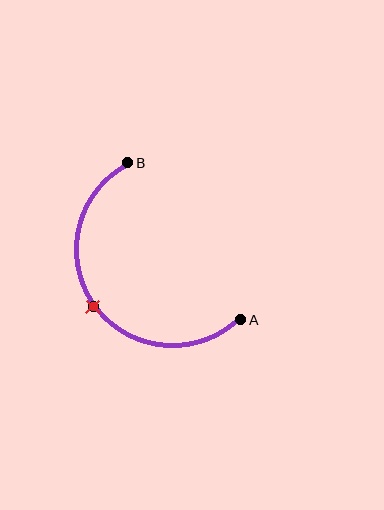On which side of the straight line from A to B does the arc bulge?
The arc bulges below and to the left of the straight line connecting A and B.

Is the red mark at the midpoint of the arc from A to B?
Yes. The red mark lies on the arc at equal arc-length from both A and B — it is the arc midpoint.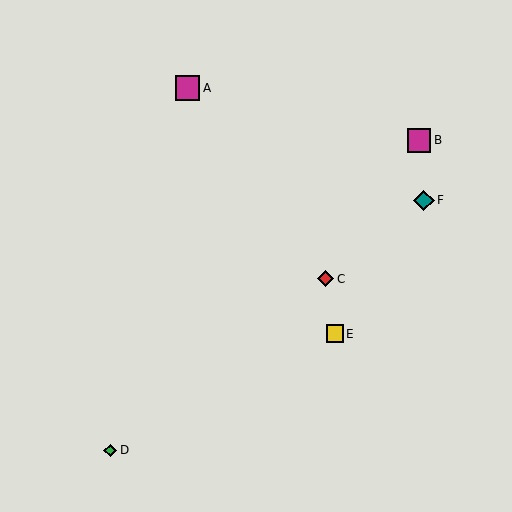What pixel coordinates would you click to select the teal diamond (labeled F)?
Click at (424, 200) to select the teal diamond F.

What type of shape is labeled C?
Shape C is a red diamond.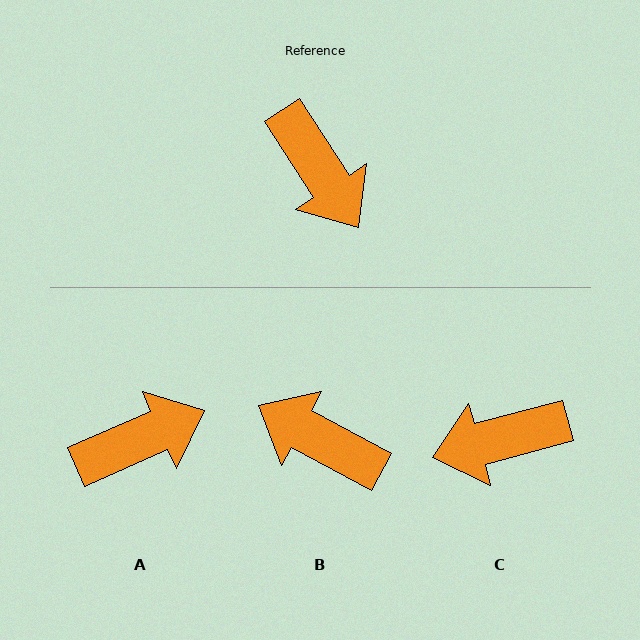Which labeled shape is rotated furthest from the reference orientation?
B, about 151 degrees away.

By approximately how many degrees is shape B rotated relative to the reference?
Approximately 151 degrees clockwise.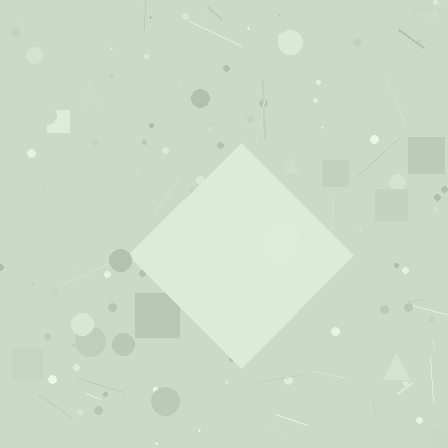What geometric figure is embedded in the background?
A diamond is embedded in the background.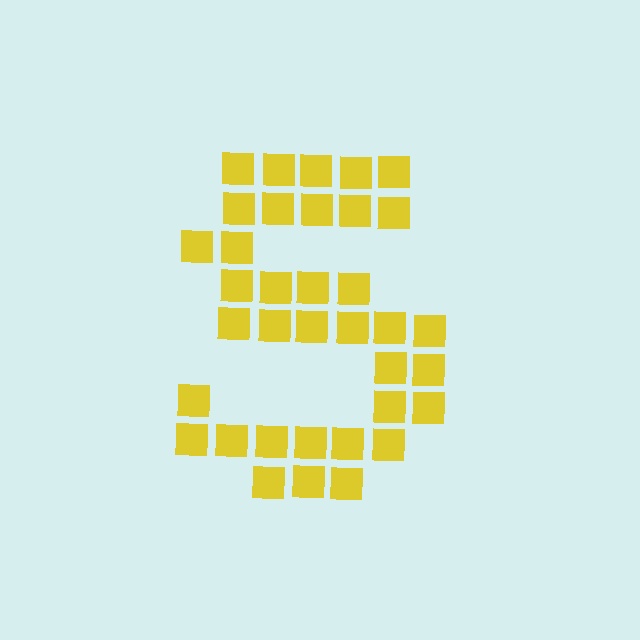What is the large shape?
The large shape is the letter S.